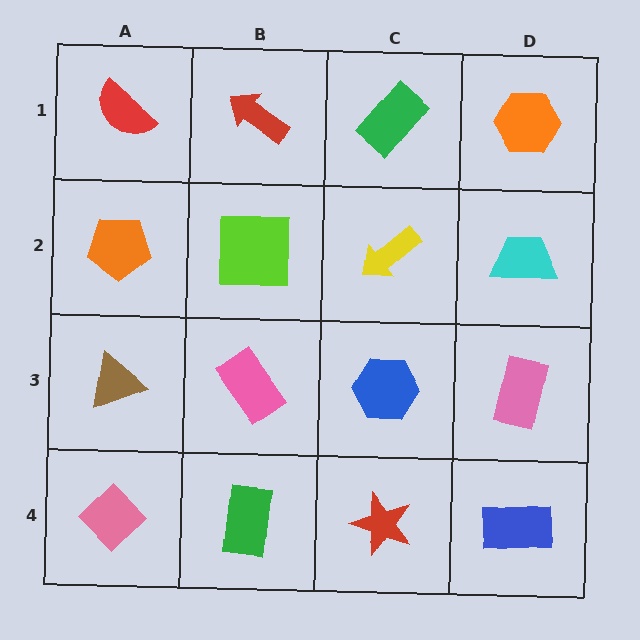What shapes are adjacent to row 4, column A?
A brown triangle (row 3, column A), a green rectangle (row 4, column B).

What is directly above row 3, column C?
A yellow arrow.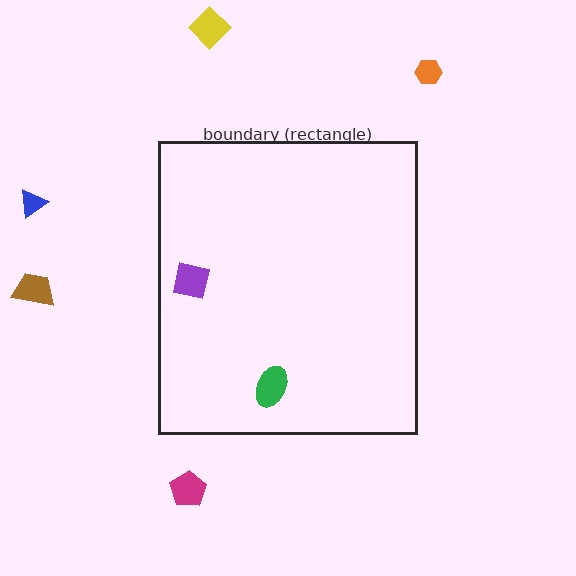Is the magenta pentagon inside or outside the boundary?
Outside.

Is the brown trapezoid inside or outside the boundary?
Outside.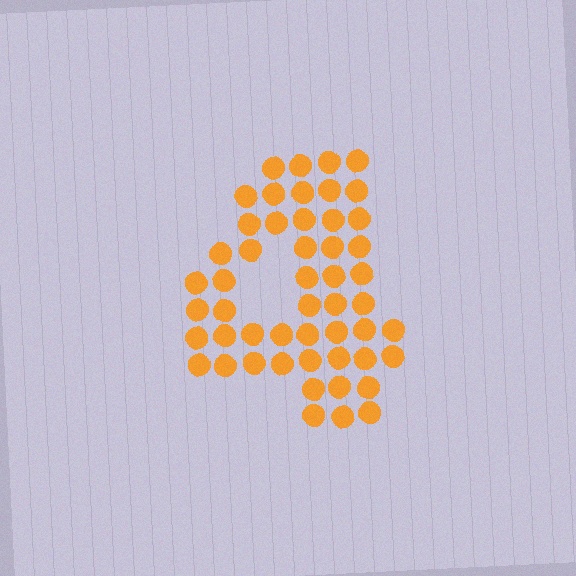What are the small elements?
The small elements are circles.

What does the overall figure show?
The overall figure shows the digit 4.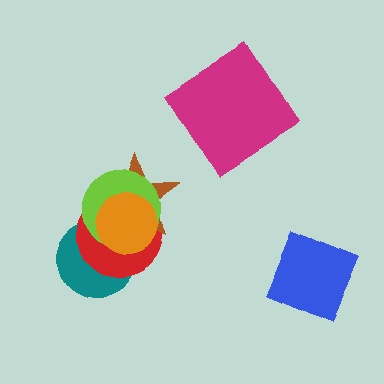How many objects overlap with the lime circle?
4 objects overlap with the lime circle.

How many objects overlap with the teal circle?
4 objects overlap with the teal circle.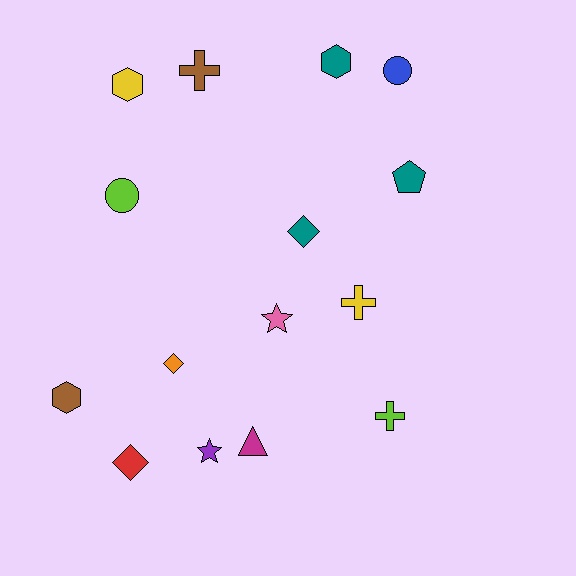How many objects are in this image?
There are 15 objects.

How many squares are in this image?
There are no squares.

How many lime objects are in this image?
There are 2 lime objects.